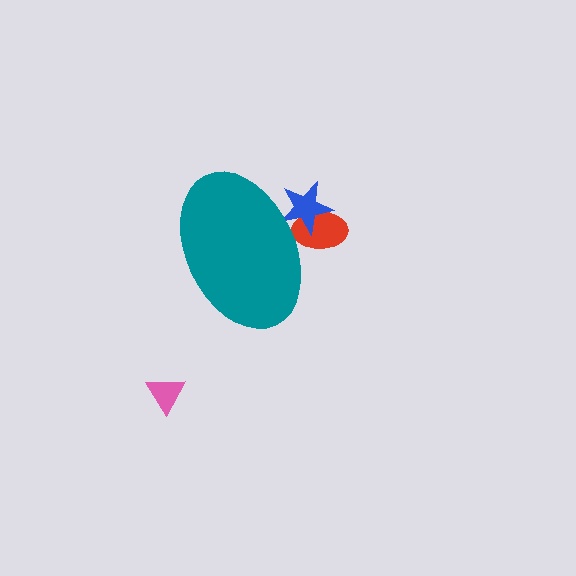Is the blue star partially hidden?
Yes, the blue star is partially hidden behind the teal ellipse.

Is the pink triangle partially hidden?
No, the pink triangle is fully visible.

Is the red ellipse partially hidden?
Yes, the red ellipse is partially hidden behind the teal ellipse.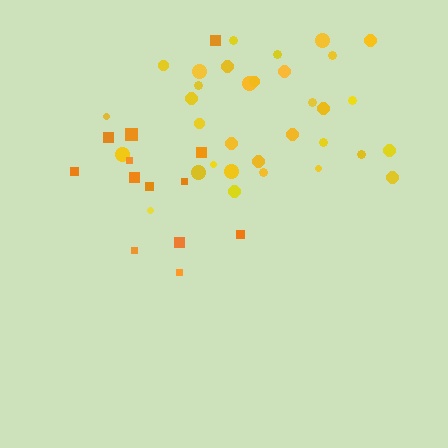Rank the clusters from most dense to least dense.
yellow, orange.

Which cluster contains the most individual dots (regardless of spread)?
Yellow (33).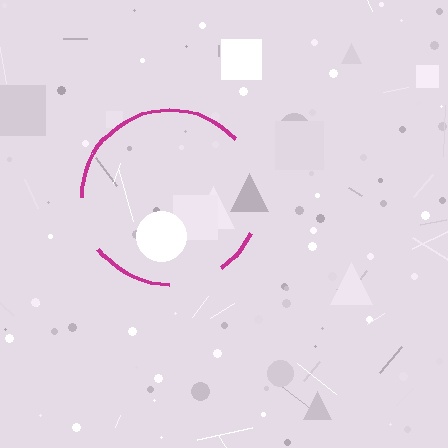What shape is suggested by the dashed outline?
The dashed outline suggests a circle.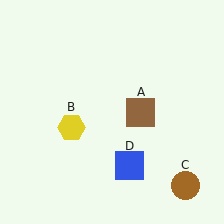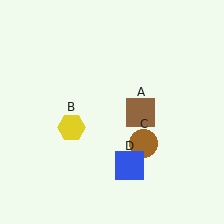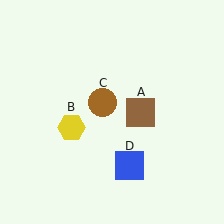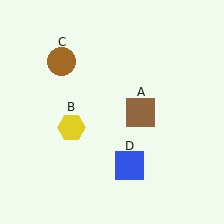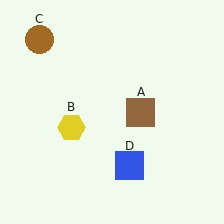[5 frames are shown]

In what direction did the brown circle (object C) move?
The brown circle (object C) moved up and to the left.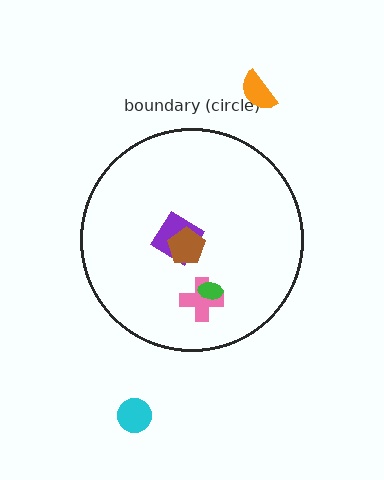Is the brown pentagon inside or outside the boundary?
Inside.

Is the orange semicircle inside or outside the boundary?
Outside.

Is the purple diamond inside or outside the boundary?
Inside.